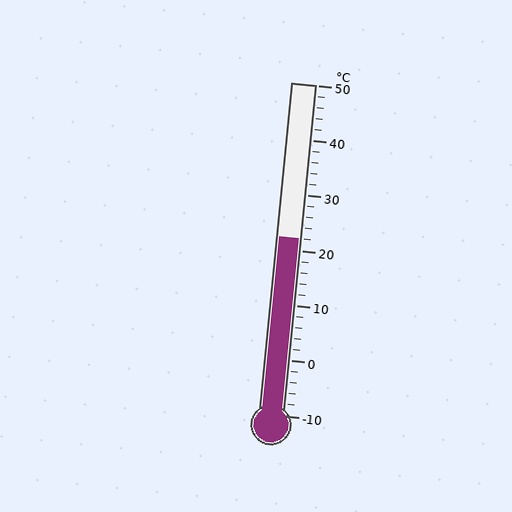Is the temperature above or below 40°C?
The temperature is below 40°C.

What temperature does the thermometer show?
The thermometer shows approximately 22°C.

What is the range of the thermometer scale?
The thermometer scale ranges from -10°C to 50°C.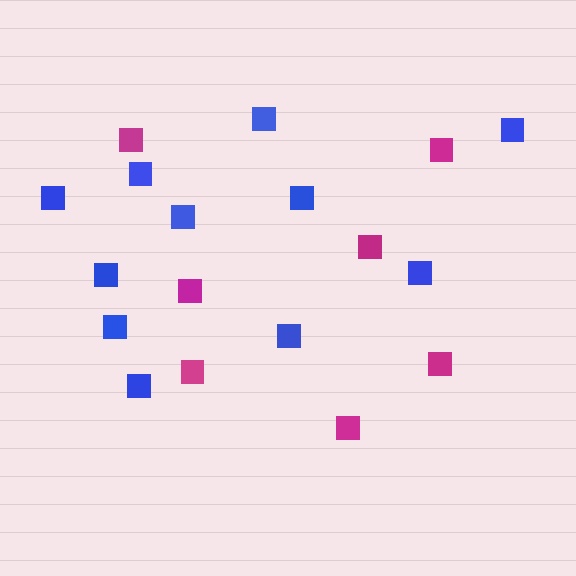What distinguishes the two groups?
There are 2 groups: one group of magenta squares (7) and one group of blue squares (11).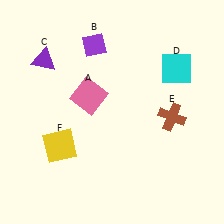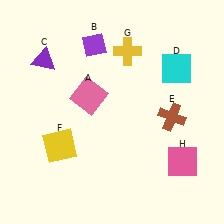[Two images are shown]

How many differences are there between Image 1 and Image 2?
There are 2 differences between the two images.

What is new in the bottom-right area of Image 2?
A pink square (H) was added in the bottom-right area of Image 2.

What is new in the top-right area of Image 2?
A yellow cross (G) was added in the top-right area of Image 2.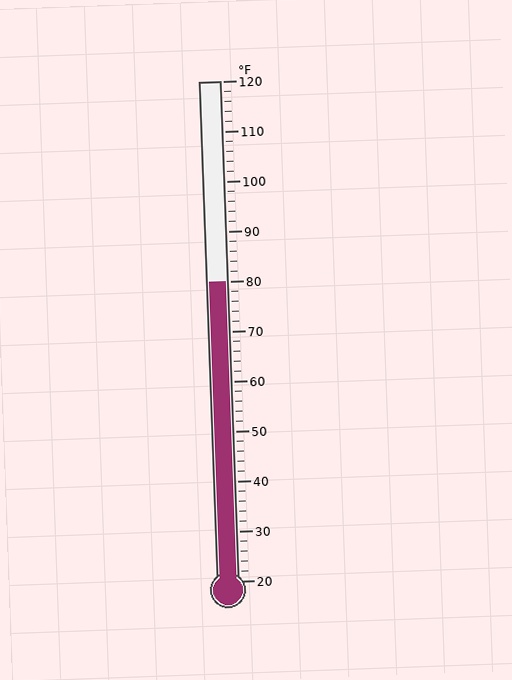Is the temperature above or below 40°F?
The temperature is above 40°F.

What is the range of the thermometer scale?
The thermometer scale ranges from 20°F to 120°F.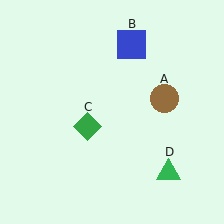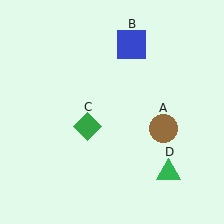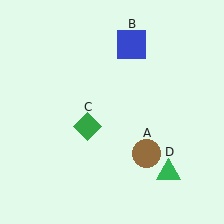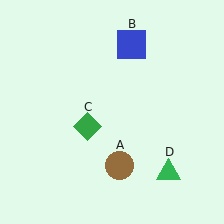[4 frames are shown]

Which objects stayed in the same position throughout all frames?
Blue square (object B) and green diamond (object C) and green triangle (object D) remained stationary.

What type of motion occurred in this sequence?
The brown circle (object A) rotated clockwise around the center of the scene.